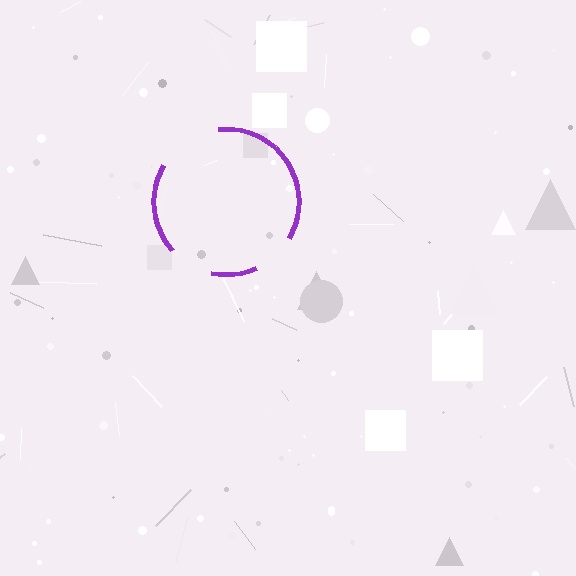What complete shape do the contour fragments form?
The contour fragments form a circle.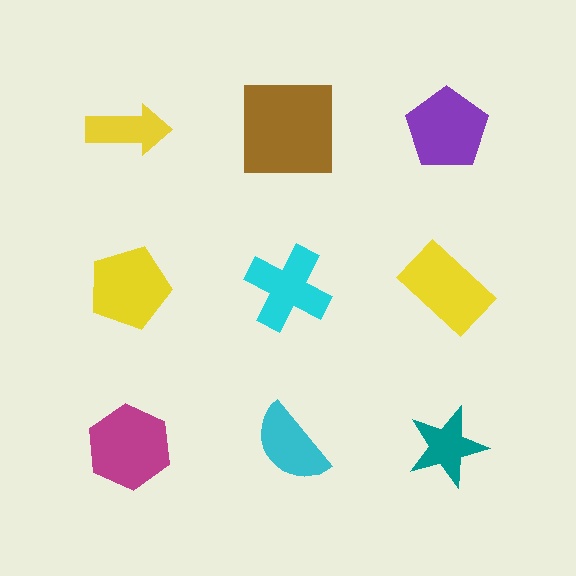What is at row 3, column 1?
A magenta hexagon.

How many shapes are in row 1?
3 shapes.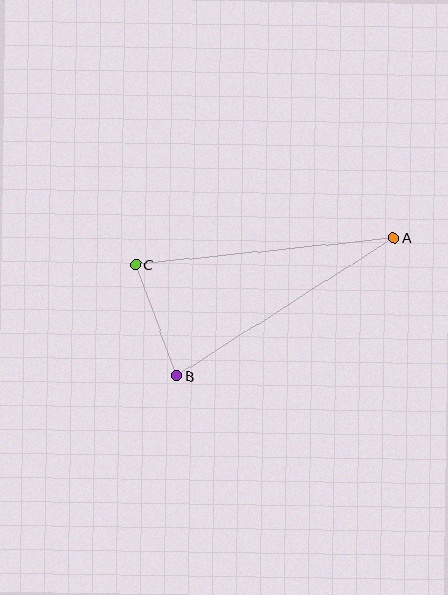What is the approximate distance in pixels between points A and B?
The distance between A and B is approximately 258 pixels.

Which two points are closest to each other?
Points B and C are closest to each other.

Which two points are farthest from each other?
Points A and C are farthest from each other.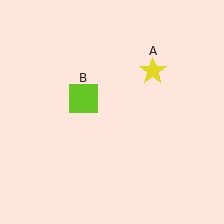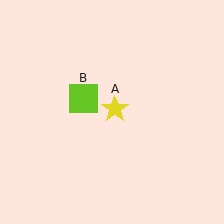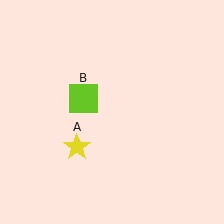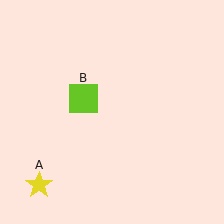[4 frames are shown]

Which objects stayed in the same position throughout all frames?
Lime square (object B) remained stationary.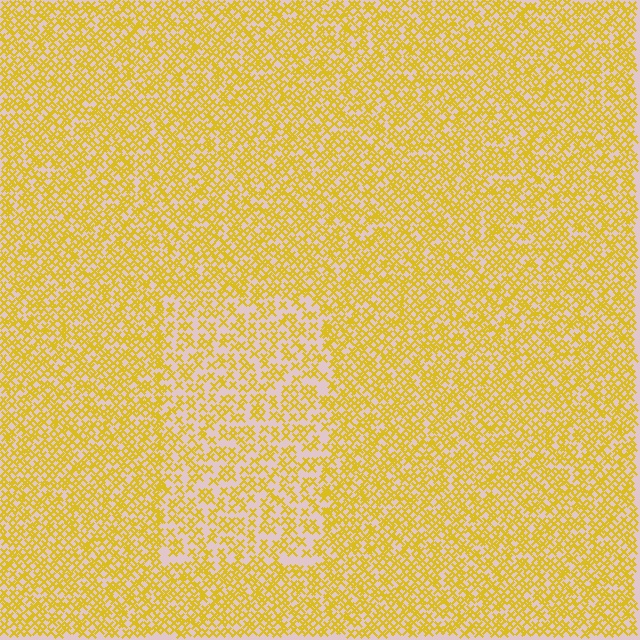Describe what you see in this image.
The image contains small yellow elements arranged at two different densities. A rectangle-shaped region is visible where the elements are less densely packed than the surrounding area.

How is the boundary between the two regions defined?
The boundary is defined by a change in element density (approximately 1.6x ratio). All elements are the same color, size, and shape.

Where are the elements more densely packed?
The elements are more densely packed outside the rectangle boundary.